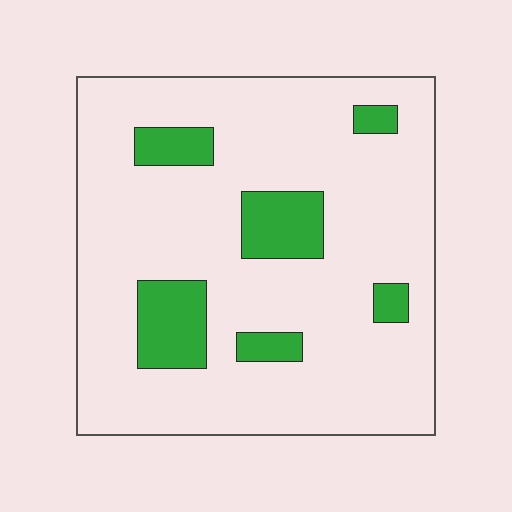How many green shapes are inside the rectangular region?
6.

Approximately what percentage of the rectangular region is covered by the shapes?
Approximately 15%.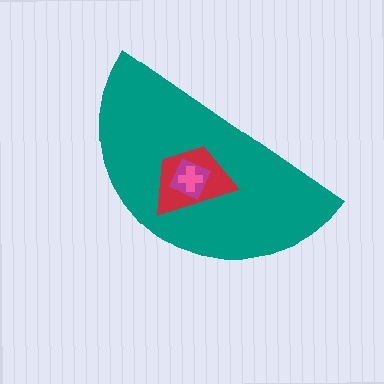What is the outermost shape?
The teal semicircle.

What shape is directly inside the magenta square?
The pink cross.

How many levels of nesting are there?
4.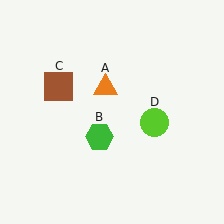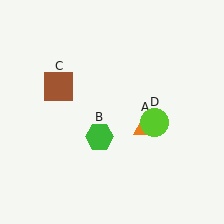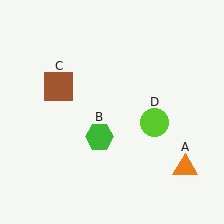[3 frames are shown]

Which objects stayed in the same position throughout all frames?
Green hexagon (object B) and brown square (object C) and lime circle (object D) remained stationary.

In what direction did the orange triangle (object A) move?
The orange triangle (object A) moved down and to the right.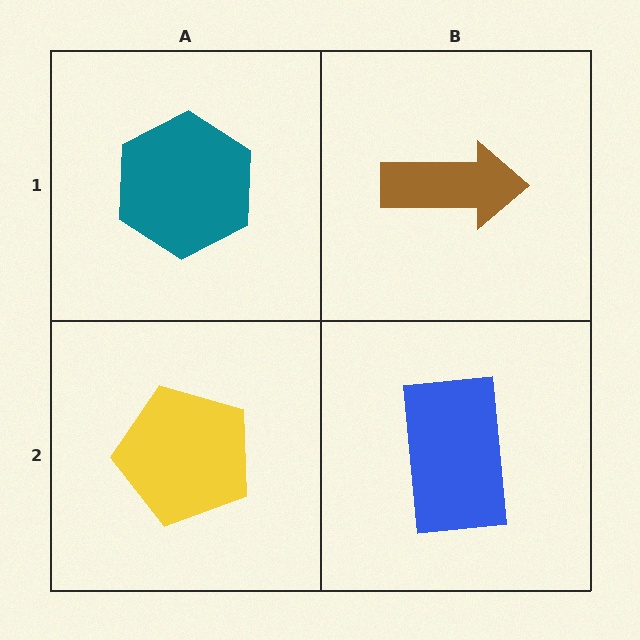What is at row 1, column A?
A teal hexagon.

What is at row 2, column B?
A blue rectangle.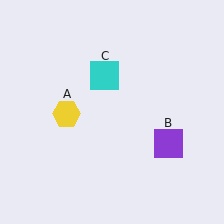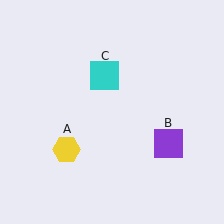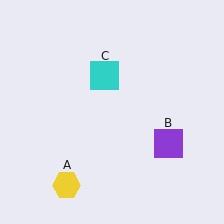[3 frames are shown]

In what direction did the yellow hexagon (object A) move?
The yellow hexagon (object A) moved down.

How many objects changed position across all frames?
1 object changed position: yellow hexagon (object A).